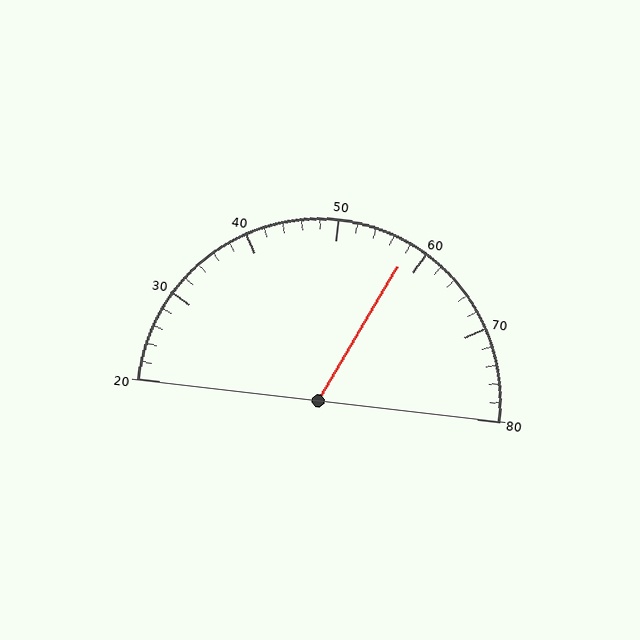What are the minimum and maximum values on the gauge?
The gauge ranges from 20 to 80.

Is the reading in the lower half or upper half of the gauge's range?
The reading is in the upper half of the range (20 to 80).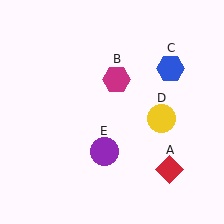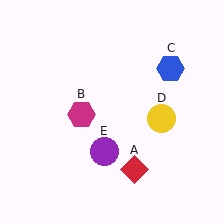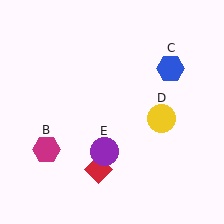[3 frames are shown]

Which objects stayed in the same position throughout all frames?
Blue hexagon (object C) and yellow circle (object D) and purple circle (object E) remained stationary.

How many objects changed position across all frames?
2 objects changed position: red diamond (object A), magenta hexagon (object B).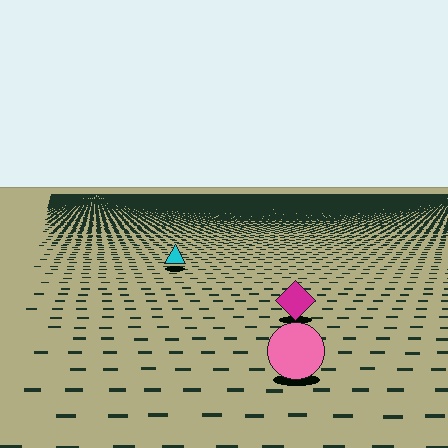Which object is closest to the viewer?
The pink circle is closest. The texture marks near it are larger and more spread out.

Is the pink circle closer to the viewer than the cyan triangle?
Yes. The pink circle is closer — you can tell from the texture gradient: the ground texture is coarser near it.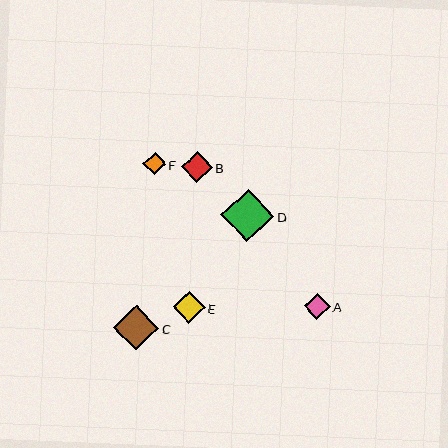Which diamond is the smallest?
Diamond F is the smallest with a size of approximately 23 pixels.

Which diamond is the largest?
Diamond D is the largest with a size of approximately 53 pixels.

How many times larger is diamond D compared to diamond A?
Diamond D is approximately 2.0 times the size of diamond A.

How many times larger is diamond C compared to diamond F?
Diamond C is approximately 2.0 times the size of diamond F.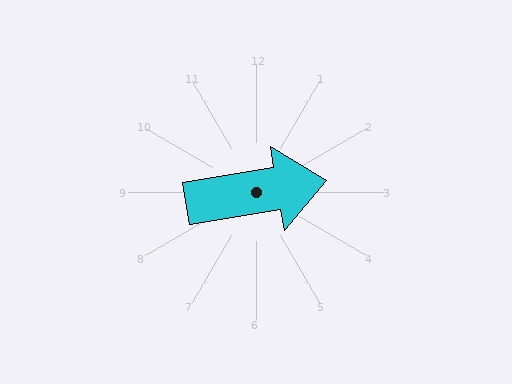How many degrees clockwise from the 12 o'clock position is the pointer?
Approximately 80 degrees.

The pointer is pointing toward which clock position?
Roughly 3 o'clock.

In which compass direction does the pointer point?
East.